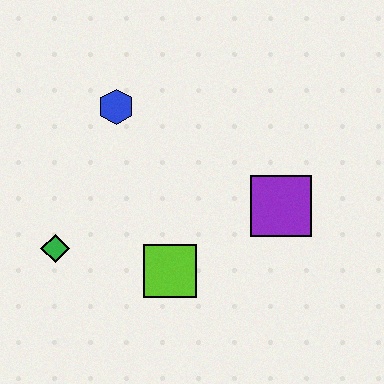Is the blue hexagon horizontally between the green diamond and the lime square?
Yes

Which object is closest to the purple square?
The lime square is closest to the purple square.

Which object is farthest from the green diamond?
The purple square is farthest from the green diamond.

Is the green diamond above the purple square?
No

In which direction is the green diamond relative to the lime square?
The green diamond is to the left of the lime square.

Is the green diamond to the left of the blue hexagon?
Yes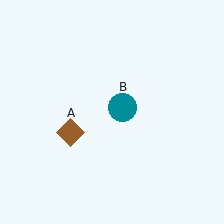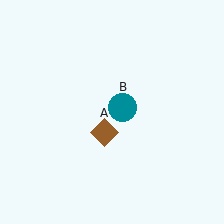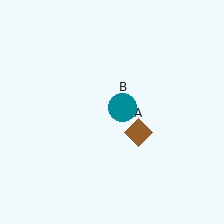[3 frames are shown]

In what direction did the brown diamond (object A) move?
The brown diamond (object A) moved right.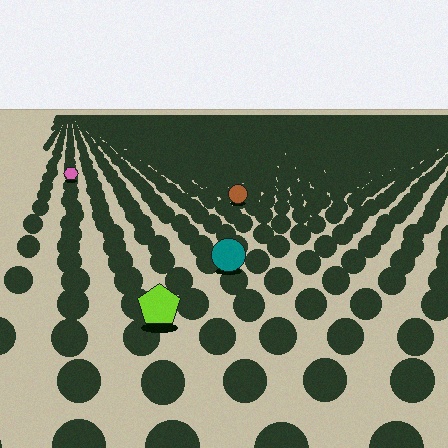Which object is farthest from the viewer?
The pink hexagon is farthest from the viewer. It appears smaller and the ground texture around it is denser.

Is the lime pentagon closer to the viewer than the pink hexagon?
Yes. The lime pentagon is closer — you can tell from the texture gradient: the ground texture is coarser near it.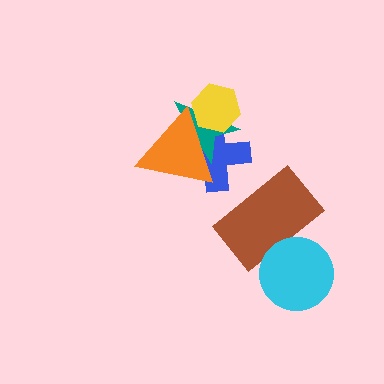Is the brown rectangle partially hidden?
Yes, it is partially covered by another shape.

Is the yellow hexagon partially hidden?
Yes, it is partially covered by another shape.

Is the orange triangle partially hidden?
No, no other shape covers it.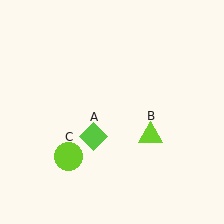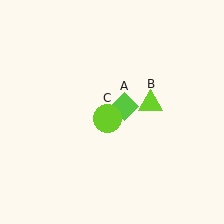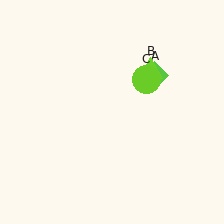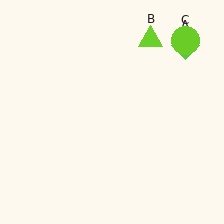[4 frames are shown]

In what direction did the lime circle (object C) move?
The lime circle (object C) moved up and to the right.